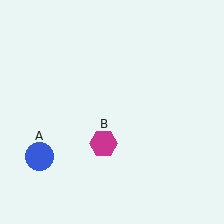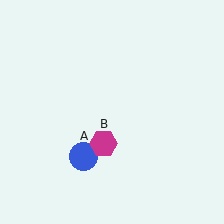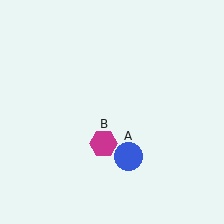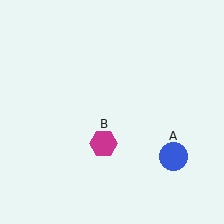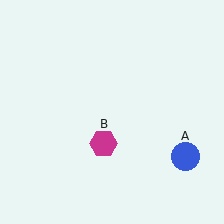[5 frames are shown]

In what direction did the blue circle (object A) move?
The blue circle (object A) moved right.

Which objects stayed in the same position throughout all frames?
Magenta hexagon (object B) remained stationary.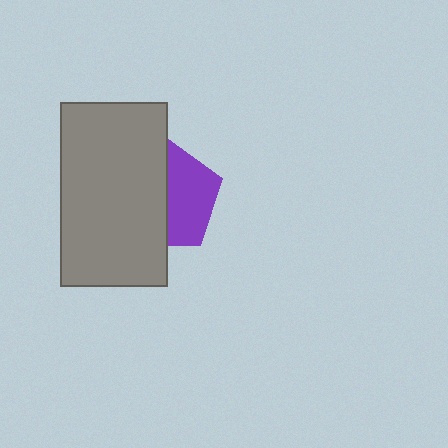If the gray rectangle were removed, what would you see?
You would see the complete purple pentagon.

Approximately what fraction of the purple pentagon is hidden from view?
Roughly 53% of the purple pentagon is hidden behind the gray rectangle.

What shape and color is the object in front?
The object in front is a gray rectangle.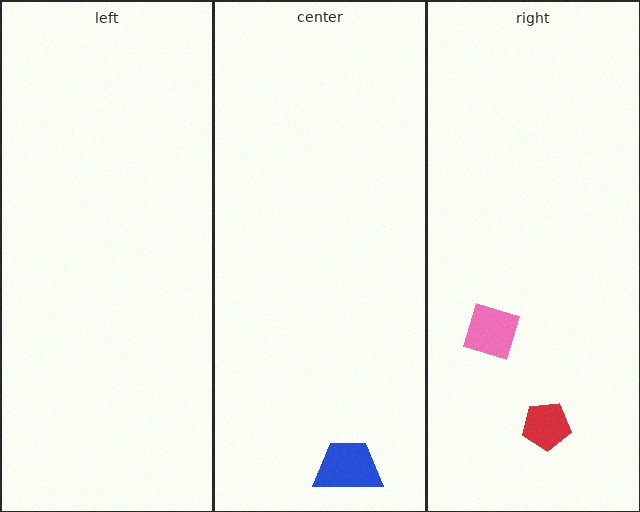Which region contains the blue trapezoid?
The center region.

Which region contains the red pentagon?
The right region.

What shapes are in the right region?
The red pentagon, the pink square.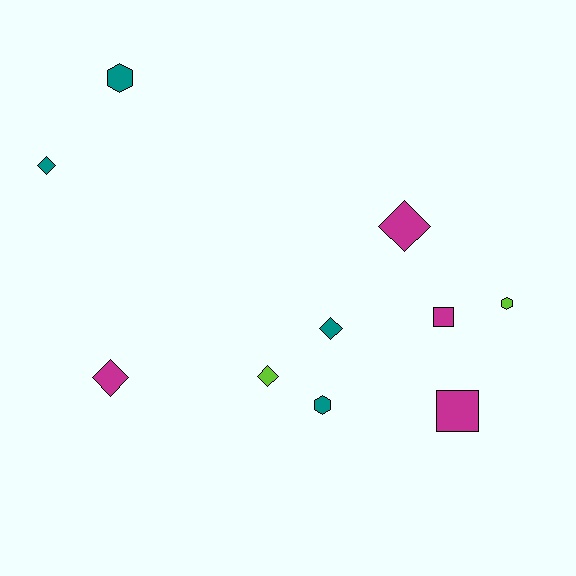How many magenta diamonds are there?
There are 2 magenta diamonds.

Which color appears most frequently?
Teal, with 4 objects.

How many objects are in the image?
There are 10 objects.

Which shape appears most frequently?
Diamond, with 5 objects.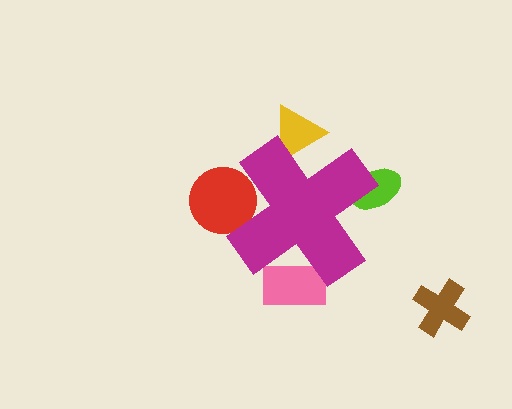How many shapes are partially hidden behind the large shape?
4 shapes are partially hidden.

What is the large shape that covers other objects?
A magenta cross.